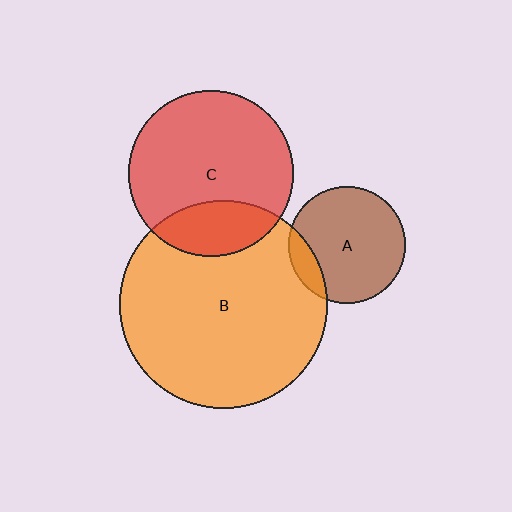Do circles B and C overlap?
Yes.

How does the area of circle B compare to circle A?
Approximately 3.2 times.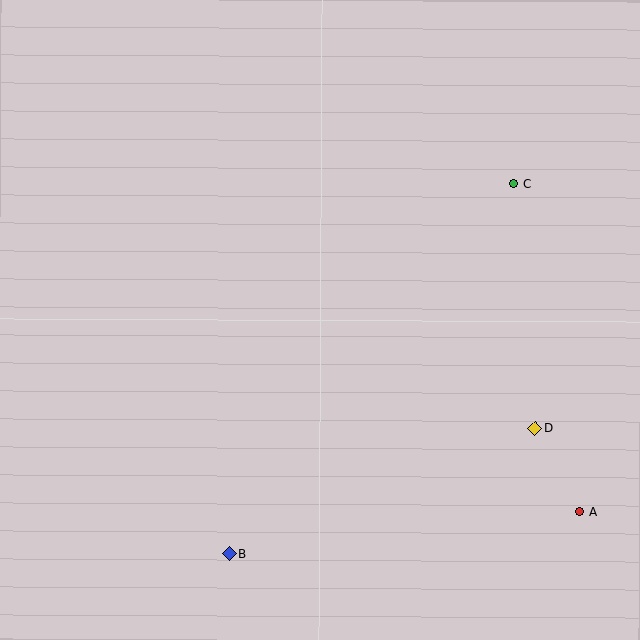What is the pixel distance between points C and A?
The distance between C and A is 335 pixels.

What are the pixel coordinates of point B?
Point B is at (229, 553).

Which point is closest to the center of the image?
Point C at (514, 184) is closest to the center.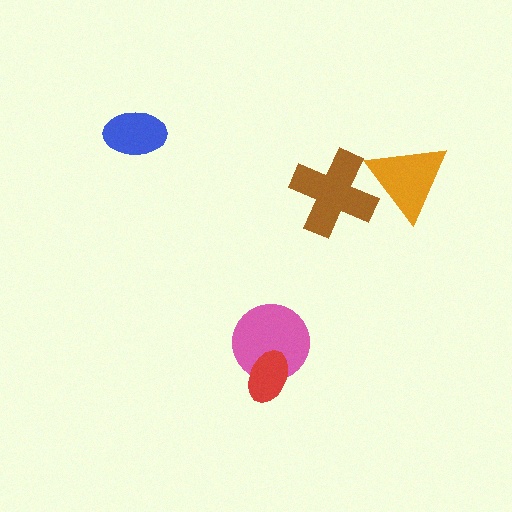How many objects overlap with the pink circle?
1 object overlaps with the pink circle.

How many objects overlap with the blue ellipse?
0 objects overlap with the blue ellipse.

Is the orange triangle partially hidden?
Yes, it is partially covered by another shape.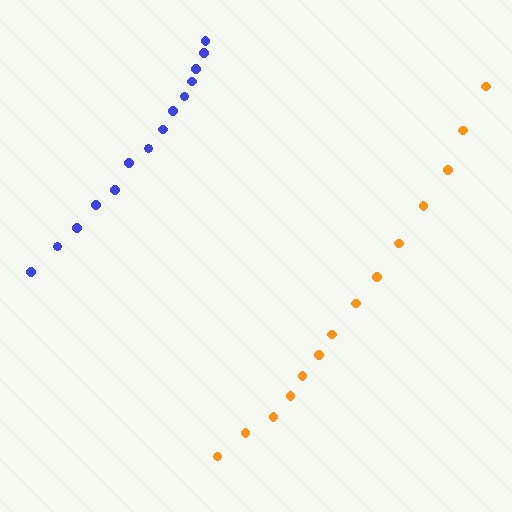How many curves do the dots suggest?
There are 2 distinct paths.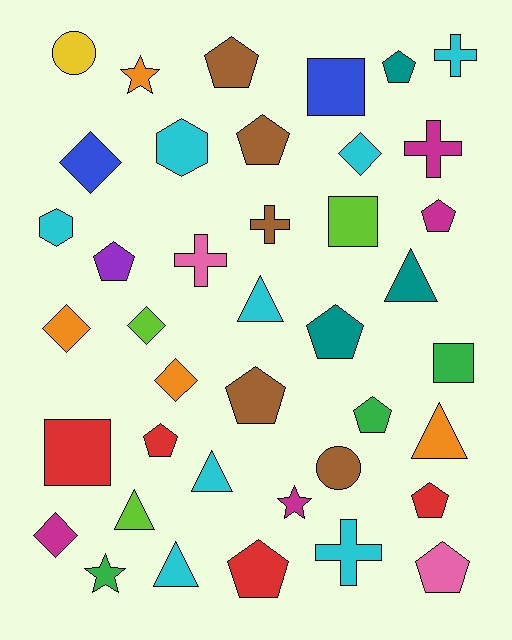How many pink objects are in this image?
There are 2 pink objects.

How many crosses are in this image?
There are 5 crosses.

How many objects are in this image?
There are 40 objects.